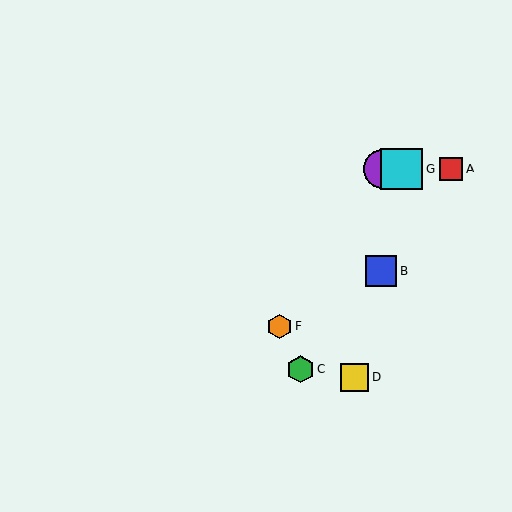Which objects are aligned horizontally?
Objects A, E, G are aligned horizontally.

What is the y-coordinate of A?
Object A is at y≈169.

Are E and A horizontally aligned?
Yes, both are at y≈169.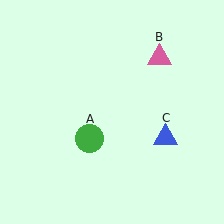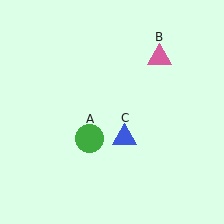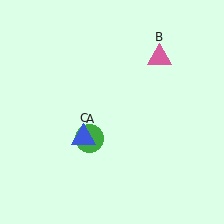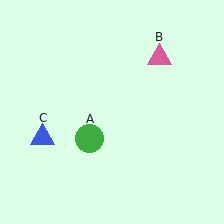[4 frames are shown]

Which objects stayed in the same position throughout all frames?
Green circle (object A) and pink triangle (object B) remained stationary.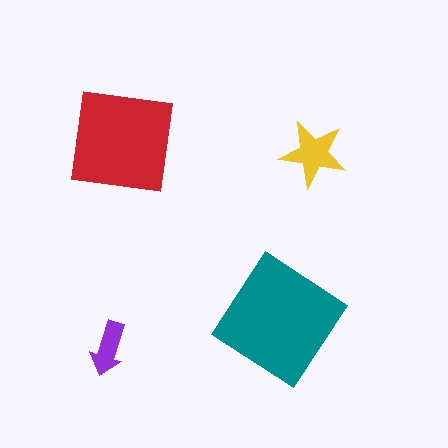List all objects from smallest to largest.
The purple arrow, the yellow star, the red square, the teal diamond.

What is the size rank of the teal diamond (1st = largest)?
1st.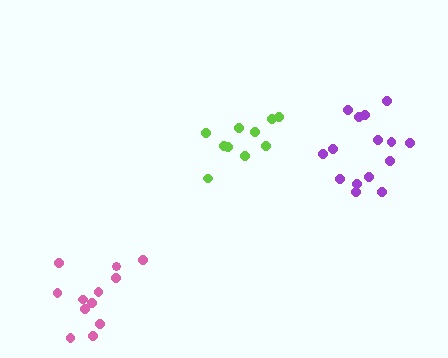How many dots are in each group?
Group 1: 12 dots, Group 2: 10 dots, Group 3: 15 dots (37 total).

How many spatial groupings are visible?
There are 3 spatial groupings.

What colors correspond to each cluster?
The clusters are colored: pink, lime, purple.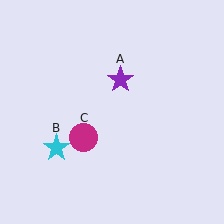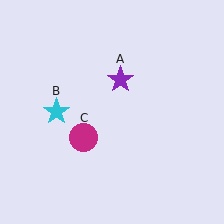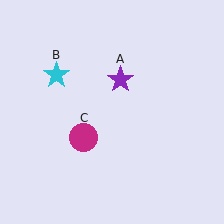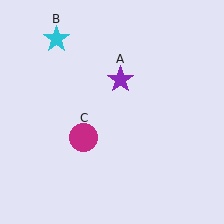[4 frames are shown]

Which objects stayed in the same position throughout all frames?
Purple star (object A) and magenta circle (object C) remained stationary.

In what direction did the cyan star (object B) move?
The cyan star (object B) moved up.